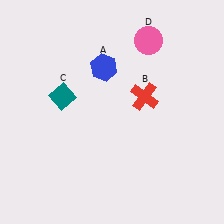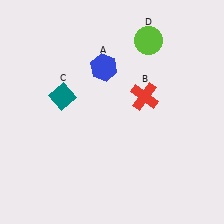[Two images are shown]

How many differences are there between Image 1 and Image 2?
There is 1 difference between the two images.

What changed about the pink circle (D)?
In Image 1, D is pink. In Image 2, it changed to lime.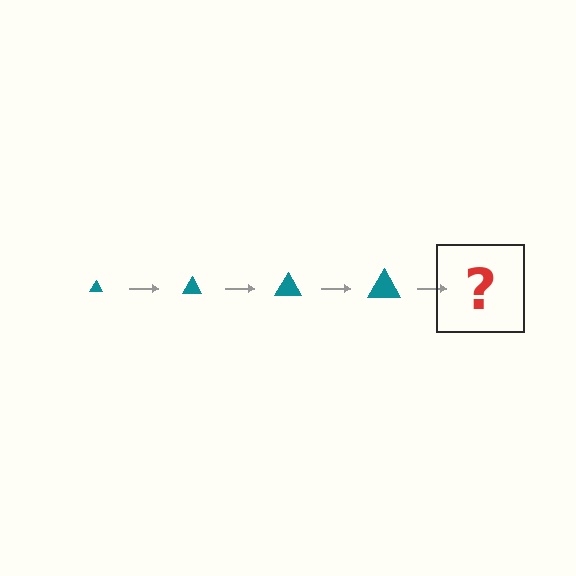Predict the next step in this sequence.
The next step is a teal triangle, larger than the previous one.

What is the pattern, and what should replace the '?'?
The pattern is that the triangle gets progressively larger each step. The '?' should be a teal triangle, larger than the previous one.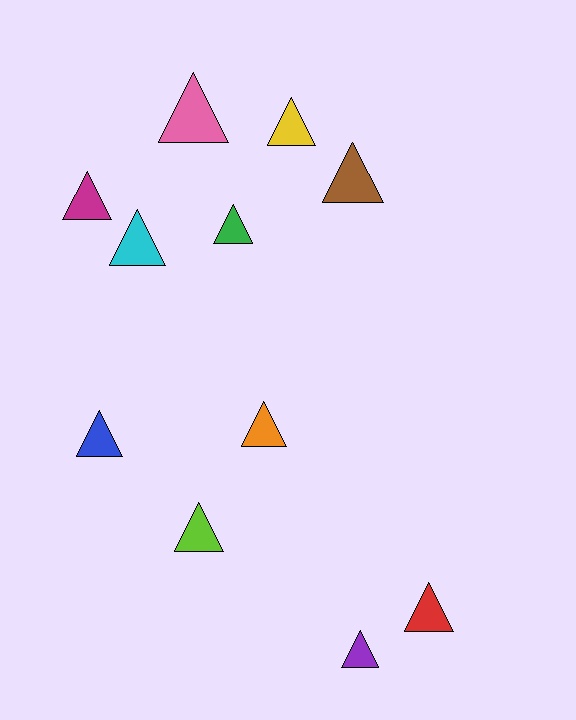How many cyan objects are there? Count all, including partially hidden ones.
There is 1 cyan object.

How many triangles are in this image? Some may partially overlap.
There are 11 triangles.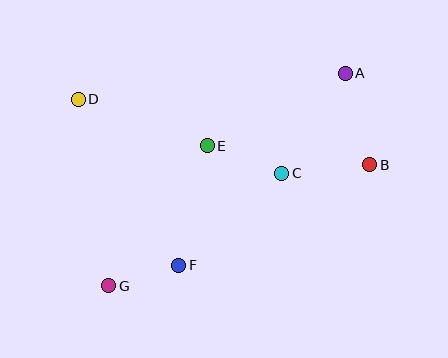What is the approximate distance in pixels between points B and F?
The distance between B and F is approximately 216 pixels.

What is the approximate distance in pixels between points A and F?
The distance between A and F is approximately 254 pixels.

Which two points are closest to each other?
Points F and G are closest to each other.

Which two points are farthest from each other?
Points A and G are farthest from each other.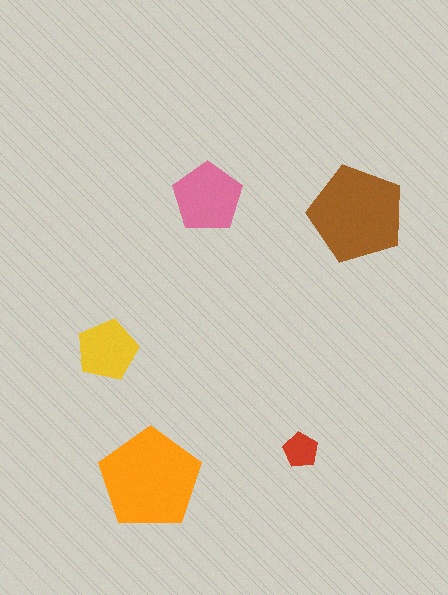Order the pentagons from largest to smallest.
the orange one, the brown one, the pink one, the yellow one, the red one.